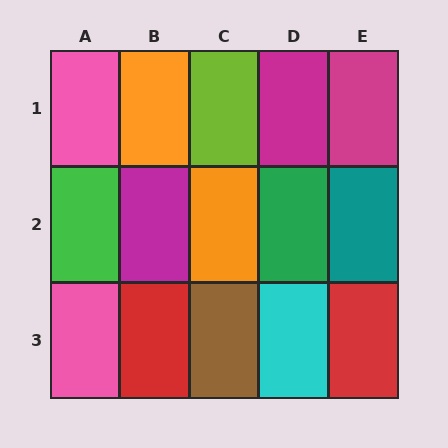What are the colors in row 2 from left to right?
Green, magenta, orange, green, teal.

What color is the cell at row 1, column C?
Lime.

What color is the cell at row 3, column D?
Cyan.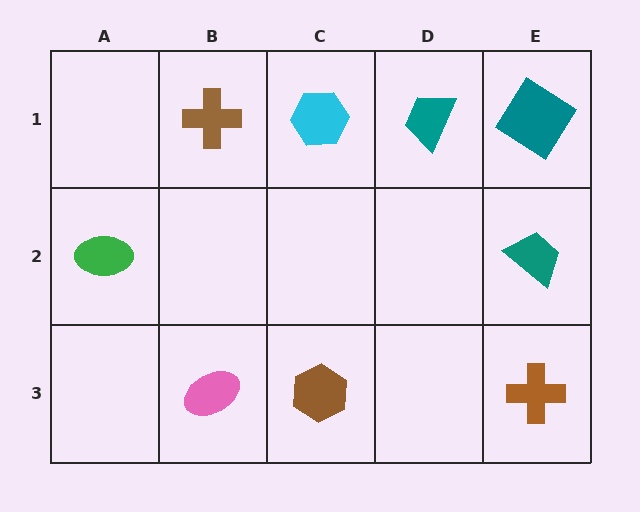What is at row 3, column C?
A brown hexagon.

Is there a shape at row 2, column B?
No, that cell is empty.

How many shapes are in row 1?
4 shapes.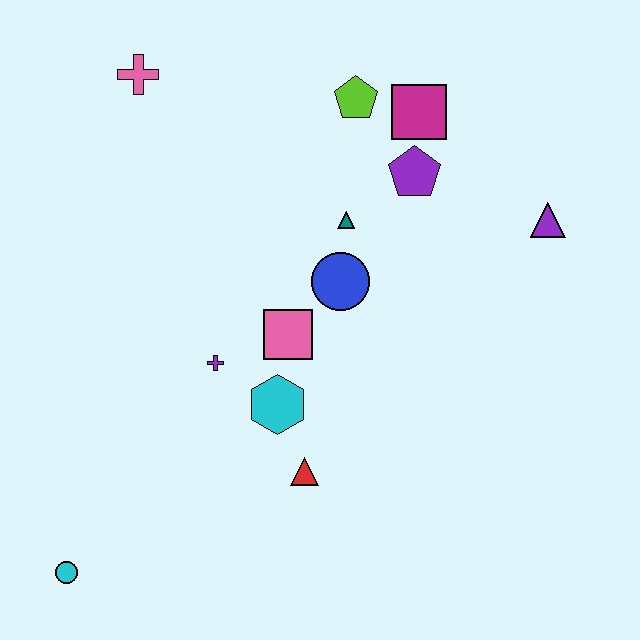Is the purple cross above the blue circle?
No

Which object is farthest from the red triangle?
The pink cross is farthest from the red triangle.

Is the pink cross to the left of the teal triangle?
Yes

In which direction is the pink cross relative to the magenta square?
The pink cross is to the left of the magenta square.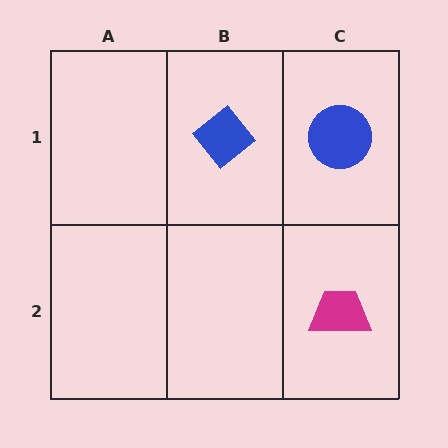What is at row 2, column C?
A magenta trapezoid.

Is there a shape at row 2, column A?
No, that cell is empty.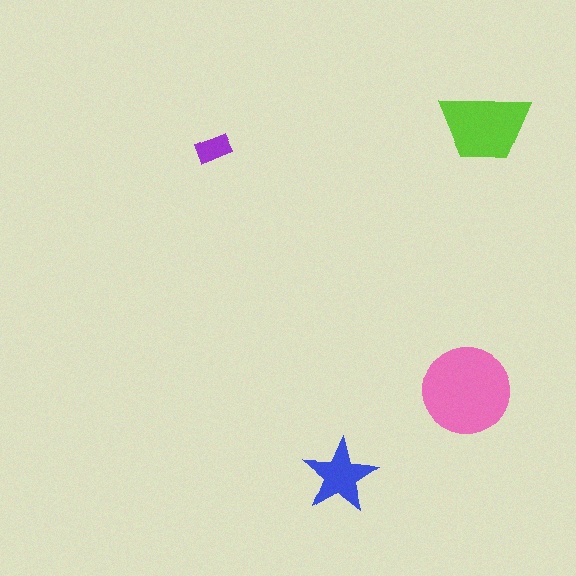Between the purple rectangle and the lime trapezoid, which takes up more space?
The lime trapezoid.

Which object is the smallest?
The purple rectangle.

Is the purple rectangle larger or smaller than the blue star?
Smaller.